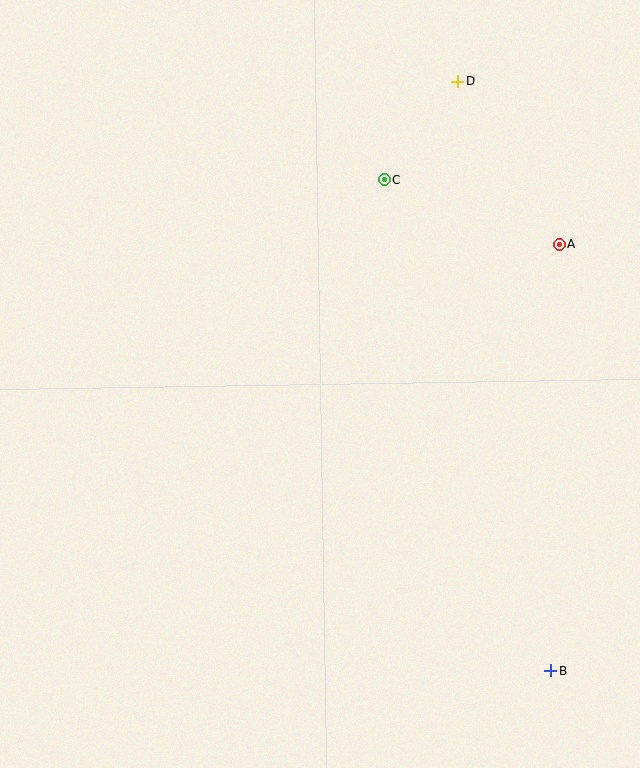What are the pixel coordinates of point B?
Point B is at (550, 671).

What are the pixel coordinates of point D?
Point D is at (458, 81).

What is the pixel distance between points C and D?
The distance between C and D is 123 pixels.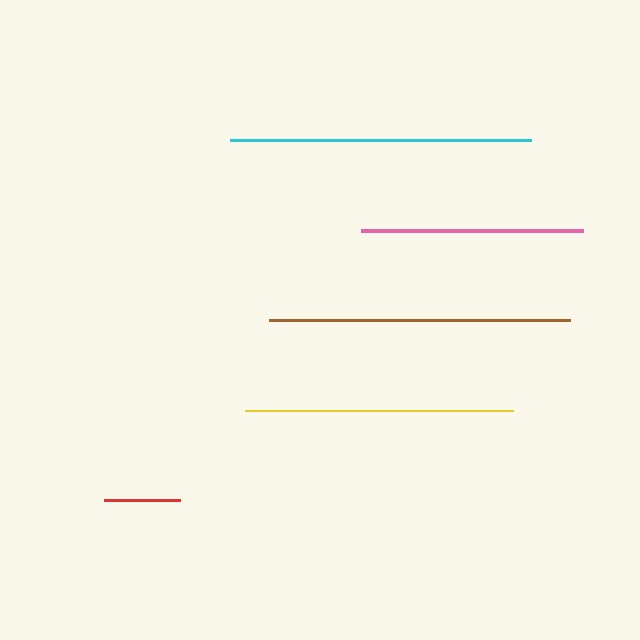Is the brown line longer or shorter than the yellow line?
The brown line is longer than the yellow line.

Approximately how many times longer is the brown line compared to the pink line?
The brown line is approximately 1.3 times the length of the pink line.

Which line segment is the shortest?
The red line is the shortest at approximately 76 pixels.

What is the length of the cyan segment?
The cyan segment is approximately 301 pixels long.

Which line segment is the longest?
The cyan line is the longest at approximately 301 pixels.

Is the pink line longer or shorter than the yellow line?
The yellow line is longer than the pink line.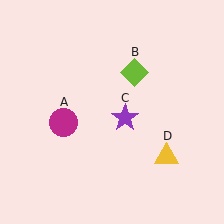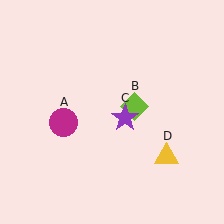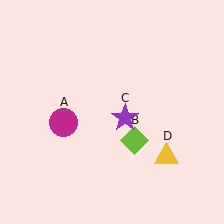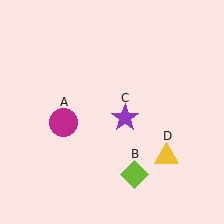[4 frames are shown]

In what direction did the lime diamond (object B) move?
The lime diamond (object B) moved down.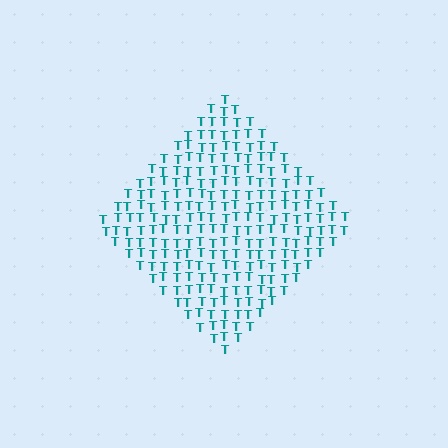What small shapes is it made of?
It is made of small letter T's.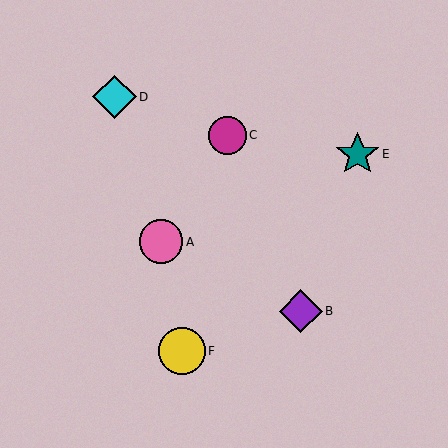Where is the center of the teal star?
The center of the teal star is at (358, 154).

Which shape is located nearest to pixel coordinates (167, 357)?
The yellow circle (labeled F) at (182, 351) is nearest to that location.